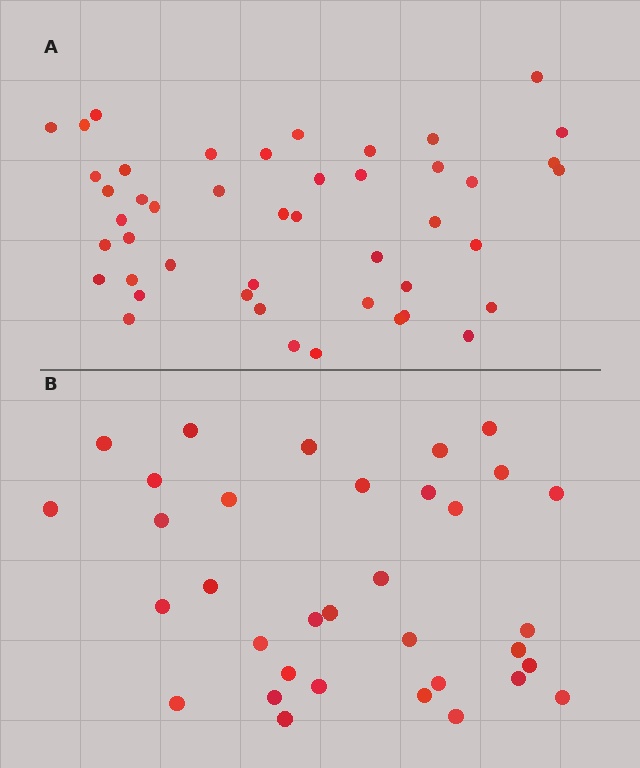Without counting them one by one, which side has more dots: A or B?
Region A (the top region) has more dots.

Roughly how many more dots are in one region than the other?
Region A has roughly 12 or so more dots than region B.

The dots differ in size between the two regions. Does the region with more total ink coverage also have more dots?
No. Region B has more total ink coverage because its dots are larger, but region A actually contains more individual dots. Total area can be misleading — the number of items is what matters here.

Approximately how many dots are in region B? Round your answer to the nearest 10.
About 30 dots. (The exact count is 34, which rounds to 30.)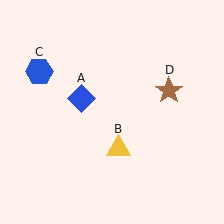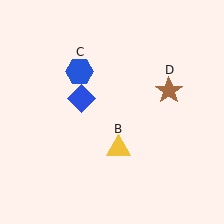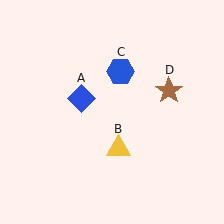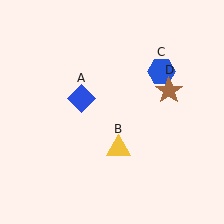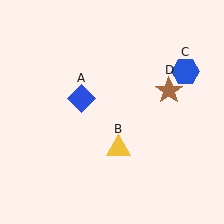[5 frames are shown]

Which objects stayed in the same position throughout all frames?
Blue diamond (object A) and yellow triangle (object B) and brown star (object D) remained stationary.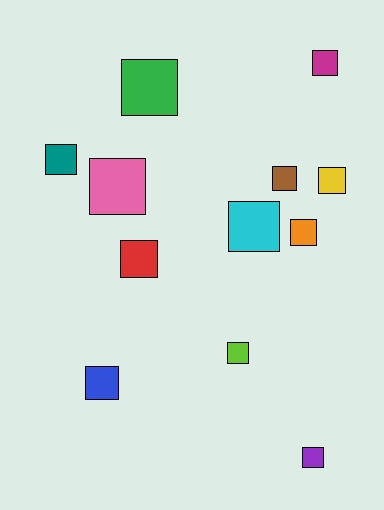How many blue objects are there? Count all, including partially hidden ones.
There is 1 blue object.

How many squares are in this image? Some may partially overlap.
There are 12 squares.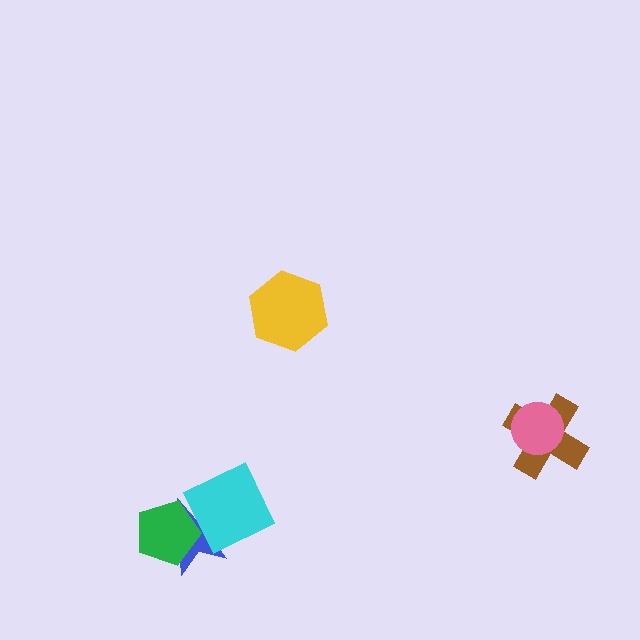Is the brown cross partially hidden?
Yes, it is partially covered by another shape.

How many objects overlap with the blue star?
2 objects overlap with the blue star.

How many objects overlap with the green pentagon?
2 objects overlap with the green pentagon.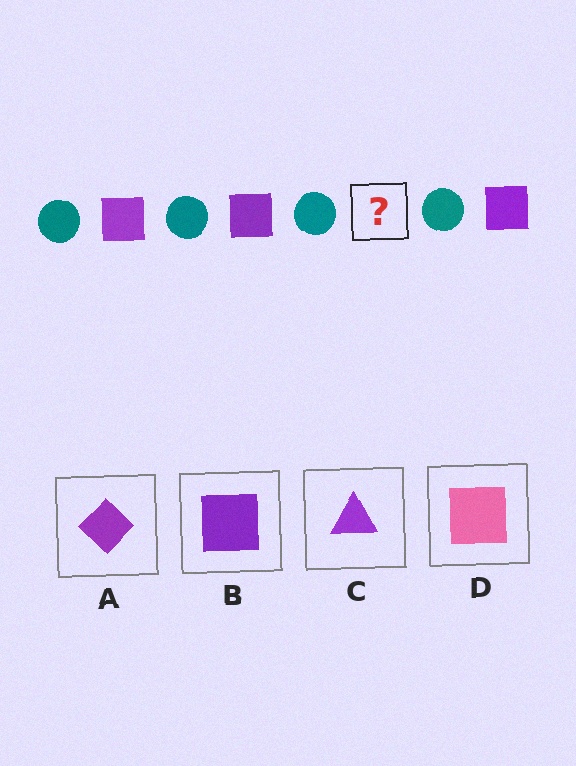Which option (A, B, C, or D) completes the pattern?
B.